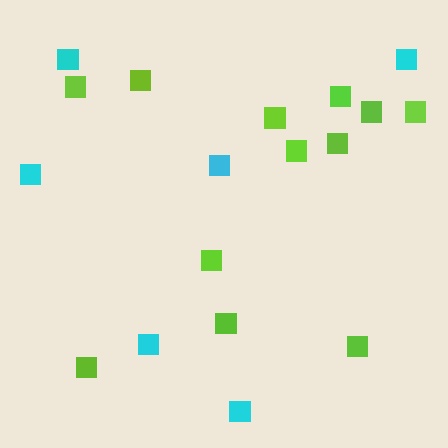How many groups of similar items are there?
There are 2 groups: one group of lime squares (12) and one group of cyan squares (6).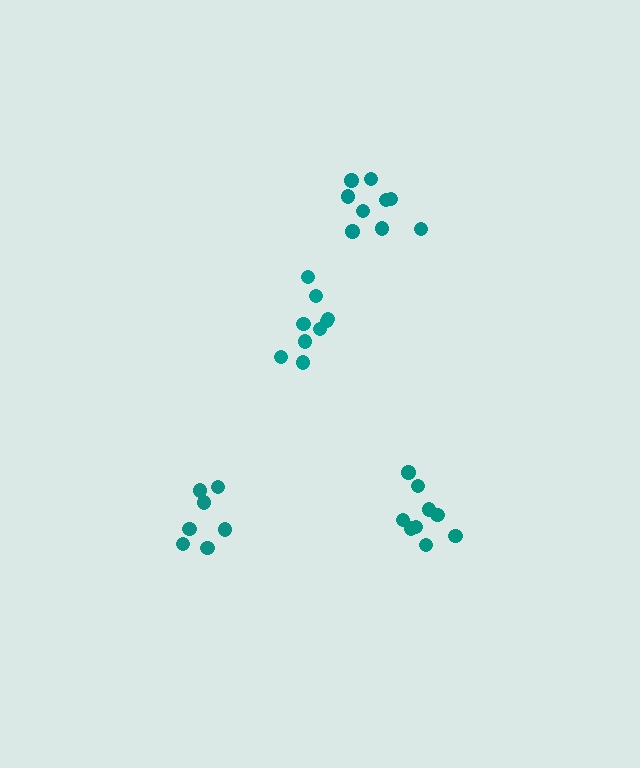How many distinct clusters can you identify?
There are 4 distinct clusters.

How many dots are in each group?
Group 1: 9 dots, Group 2: 10 dots, Group 3: 7 dots, Group 4: 9 dots (35 total).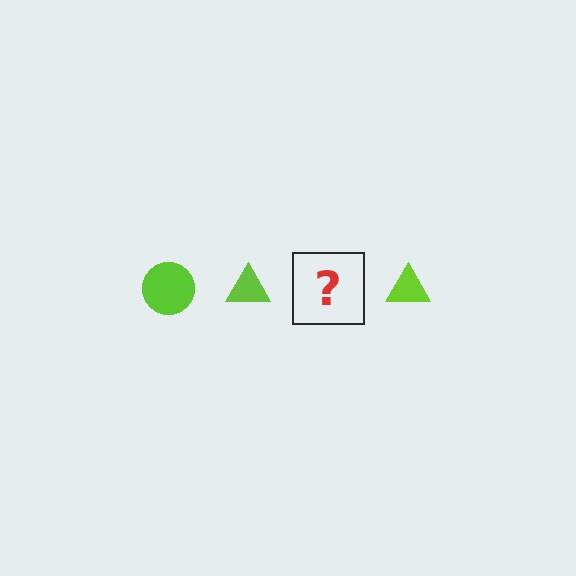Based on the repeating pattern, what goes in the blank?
The blank should be a lime circle.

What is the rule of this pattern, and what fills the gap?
The rule is that the pattern cycles through circle, triangle shapes in lime. The gap should be filled with a lime circle.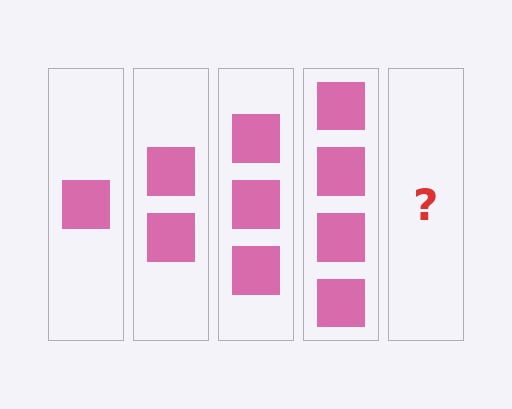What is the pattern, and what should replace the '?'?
The pattern is that each step adds one more square. The '?' should be 5 squares.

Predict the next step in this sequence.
The next step is 5 squares.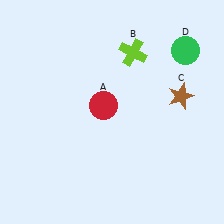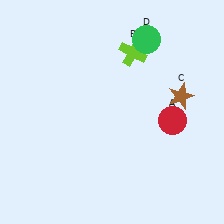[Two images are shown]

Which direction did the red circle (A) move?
The red circle (A) moved right.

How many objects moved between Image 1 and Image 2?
2 objects moved between the two images.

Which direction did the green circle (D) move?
The green circle (D) moved left.